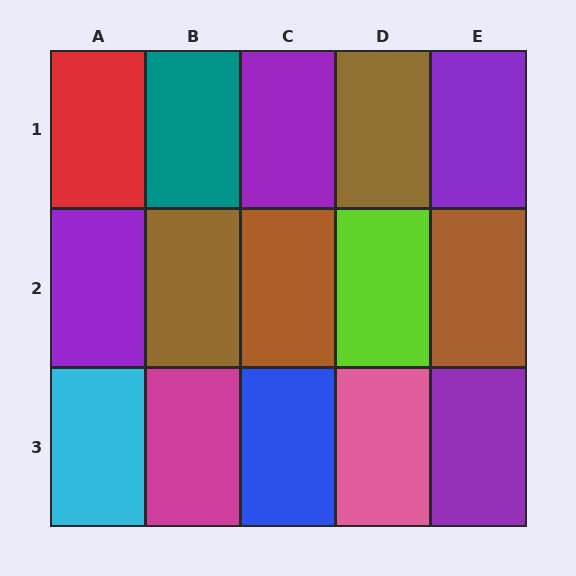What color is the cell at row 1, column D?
Brown.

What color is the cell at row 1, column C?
Purple.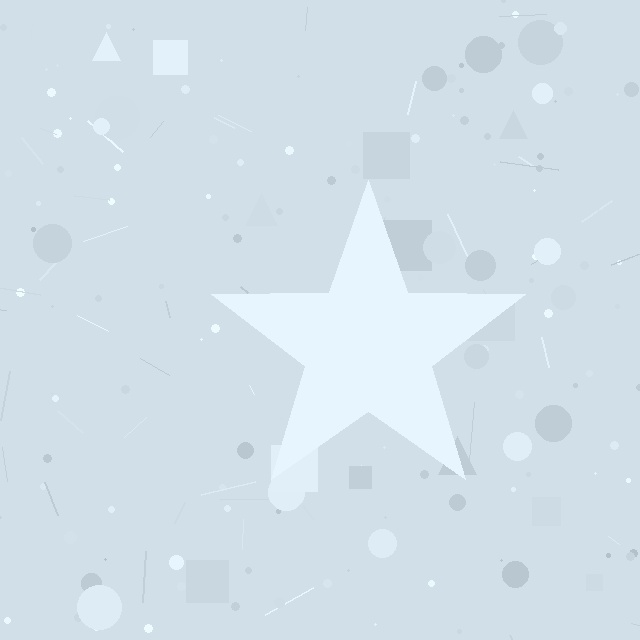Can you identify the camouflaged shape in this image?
The camouflaged shape is a star.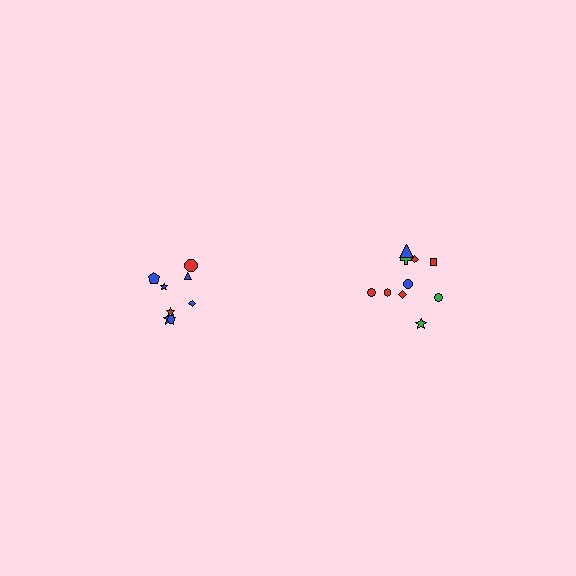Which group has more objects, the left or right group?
The right group.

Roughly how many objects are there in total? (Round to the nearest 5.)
Roughly 20 objects in total.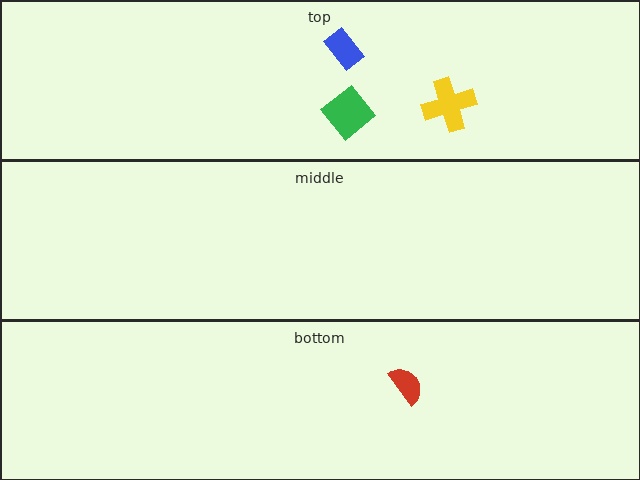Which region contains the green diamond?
The top region.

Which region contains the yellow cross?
The top region.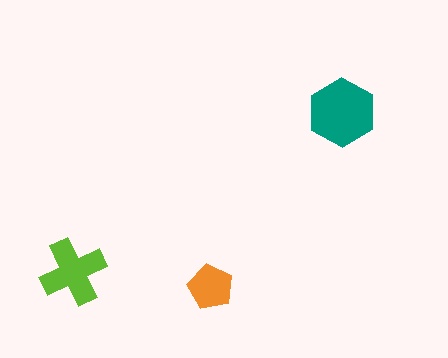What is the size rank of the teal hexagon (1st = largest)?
1st.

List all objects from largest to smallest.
The teal hexagon, the lime cross, the orange pentagon.